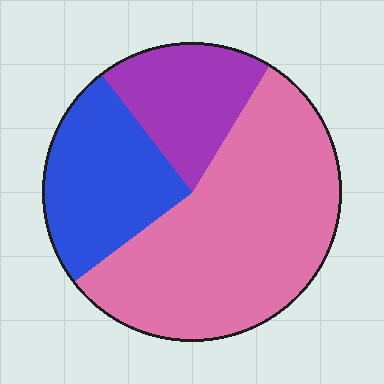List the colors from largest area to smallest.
From largest to smallest: pink, blue, purple.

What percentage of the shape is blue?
Blue takes up between a sixth and a third of the shape.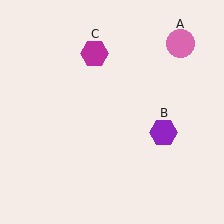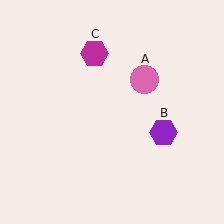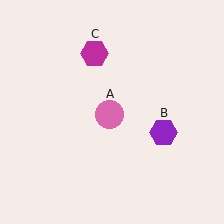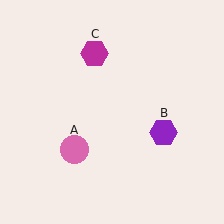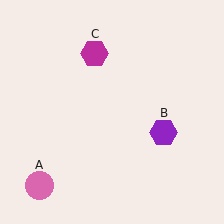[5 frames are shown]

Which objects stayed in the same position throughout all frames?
Purple hexagon (object B) and magenta hexagon (object C) remained stationary.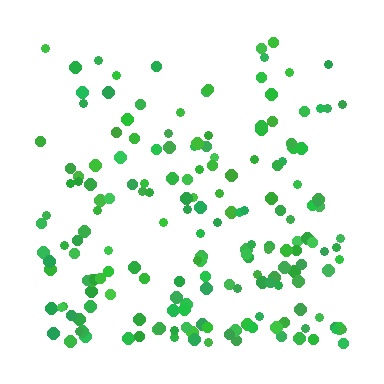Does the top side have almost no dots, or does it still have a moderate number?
Still a moderate number, just noticeably fewer than the bottom.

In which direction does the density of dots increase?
From top to bottom, with the bottom side densest.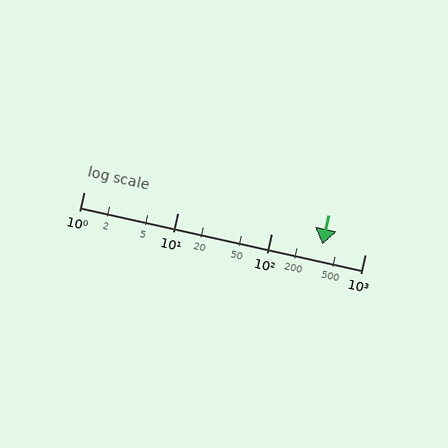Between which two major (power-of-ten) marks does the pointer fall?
The pointer is between 100 and 1000.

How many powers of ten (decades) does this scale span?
The scale spans 3 decades, from 1 to 1000.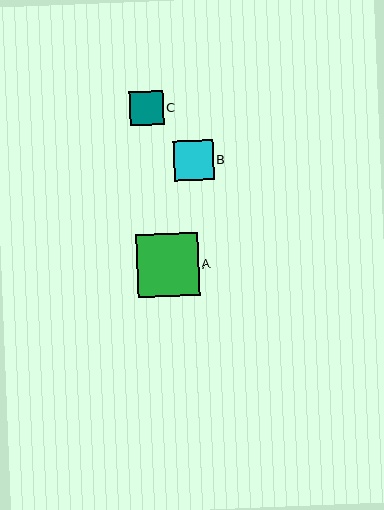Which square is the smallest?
Square C is the smallest with a size of approximately 34 pixels.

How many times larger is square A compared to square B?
Square A is approximately 1.6 times the size of square B.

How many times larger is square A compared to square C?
Square A is approximately 1.8 times the size of square C.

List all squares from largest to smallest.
From largest to smallest: A, B, C.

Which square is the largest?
Square A is the largest with a size of approximately 62 pixels.